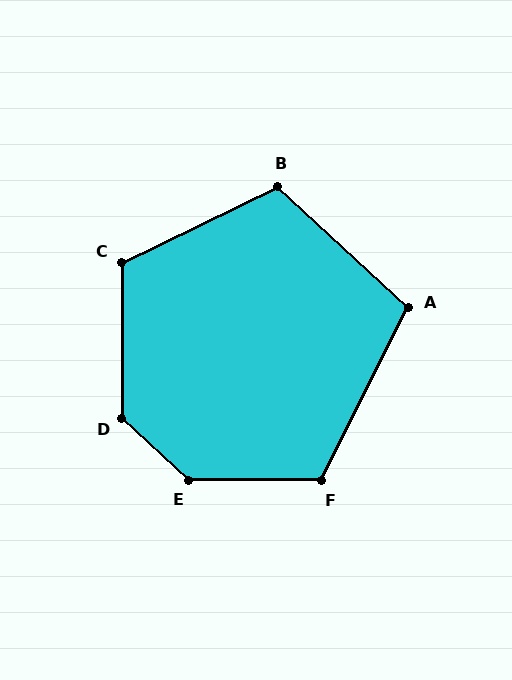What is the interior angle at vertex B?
Approximately 111 degrees (obtuse).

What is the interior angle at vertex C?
Approximately 116 degrees (obtuse).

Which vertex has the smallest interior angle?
A, at approximately 107 degrees.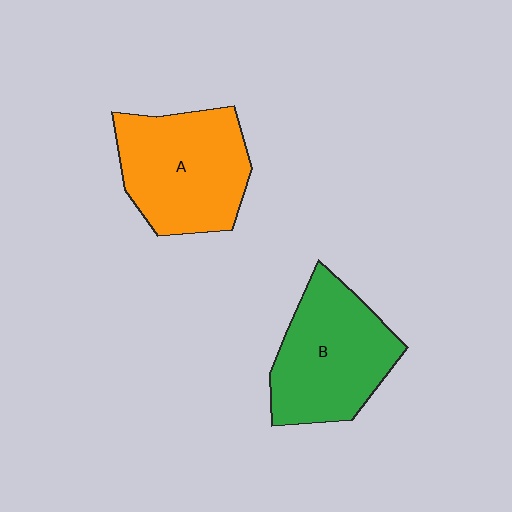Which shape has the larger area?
Shape A (orange).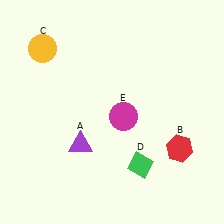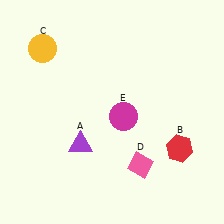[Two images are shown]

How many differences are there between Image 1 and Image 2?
There is 1 difference between the two images.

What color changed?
The diamond (D) changed from green in Image 1 to pink in Image 2.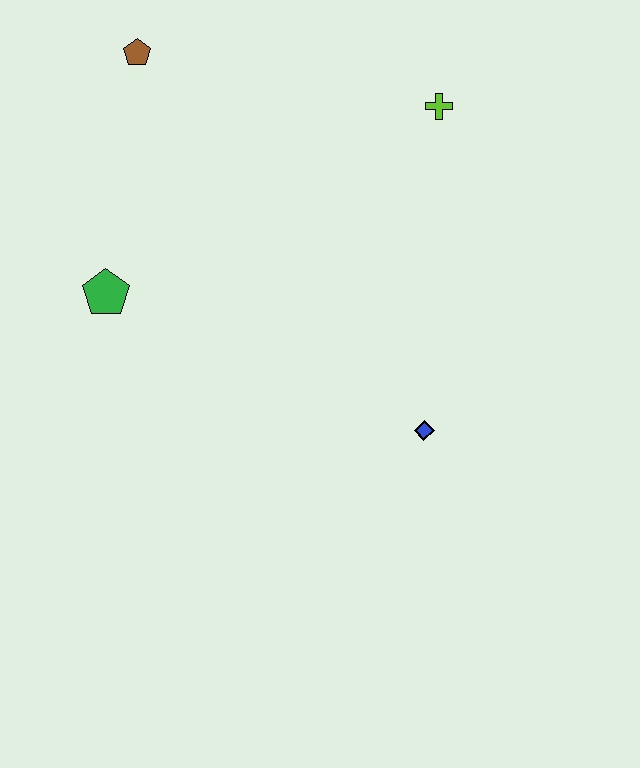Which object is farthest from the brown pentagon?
The blue diamond is farthest from the brown pentagon.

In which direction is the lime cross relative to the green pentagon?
The lime cross is to the right of the green pentagon.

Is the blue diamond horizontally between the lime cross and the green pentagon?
Yes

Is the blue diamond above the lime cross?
No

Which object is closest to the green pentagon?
The brown pentagon is closest to the green pentagon.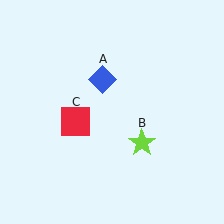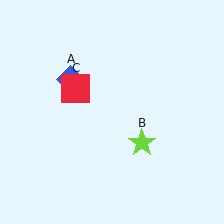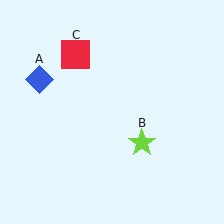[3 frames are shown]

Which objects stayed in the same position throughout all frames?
Lime star (object B) remained stationary.